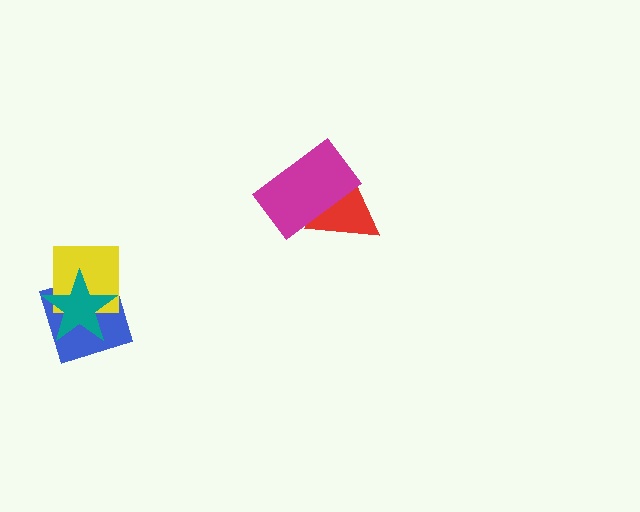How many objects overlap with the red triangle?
1 object overlaps with the red triangle.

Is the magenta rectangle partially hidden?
No, no other shape covers it.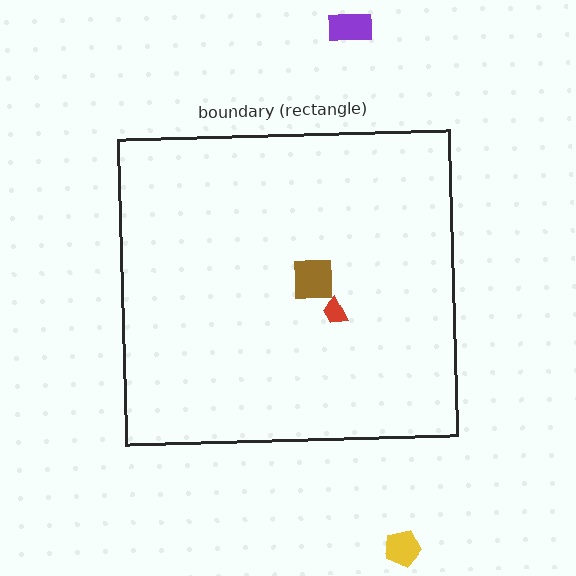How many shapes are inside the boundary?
2 inside, 2 outside.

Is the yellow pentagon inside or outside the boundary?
Outside.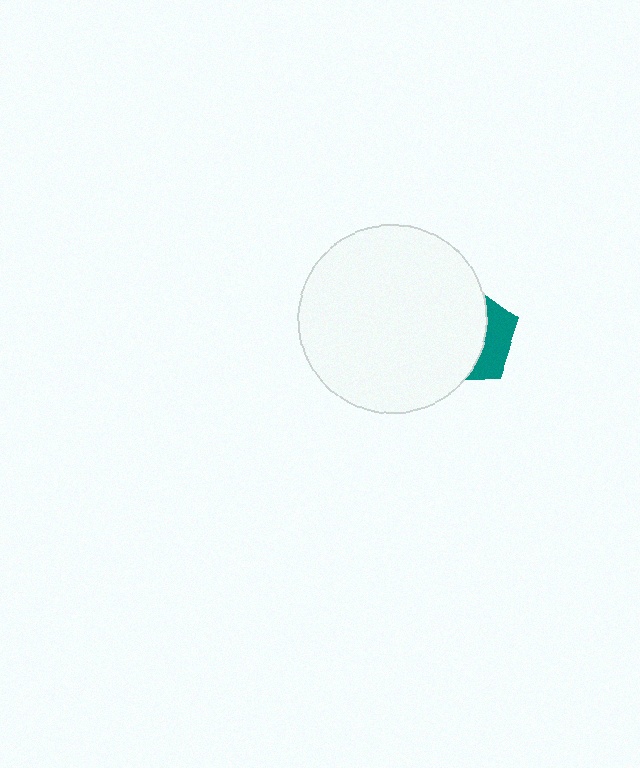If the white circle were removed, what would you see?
You would see the complete teal pentagon.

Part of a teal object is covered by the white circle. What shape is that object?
It is a pentagon.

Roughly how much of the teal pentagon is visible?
A small part of it is visible (roughly 31%).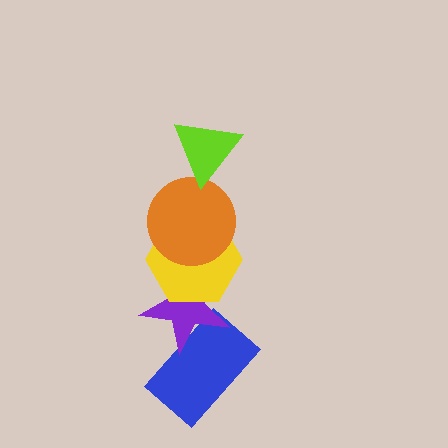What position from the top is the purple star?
The purple star is 4th from the top.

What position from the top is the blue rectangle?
The blue rectangle is 5th from the top.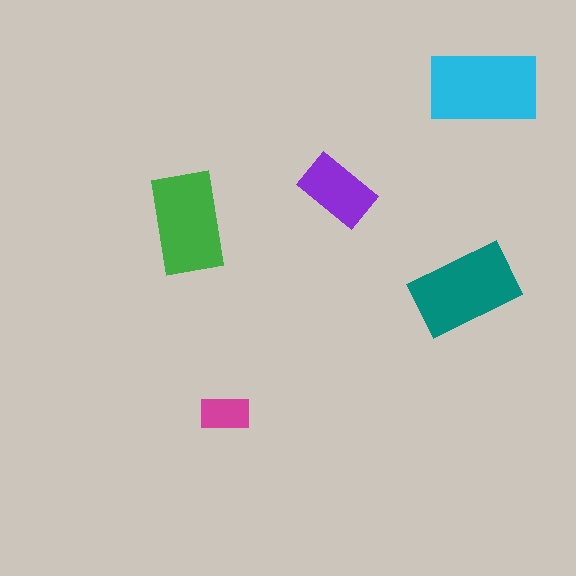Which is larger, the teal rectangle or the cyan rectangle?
The cyan one.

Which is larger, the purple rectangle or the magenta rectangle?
The purple one.